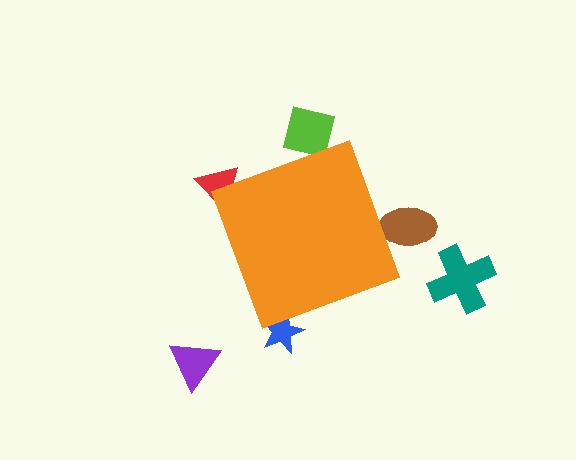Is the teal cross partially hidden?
No, the teal cross is fully visible.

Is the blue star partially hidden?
Yes, the blue star is partially hidden behind the orange diamond.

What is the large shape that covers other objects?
An orange diamond.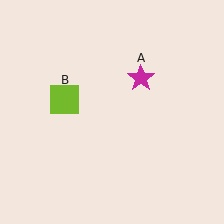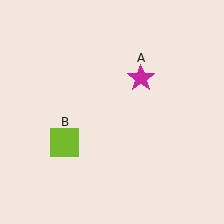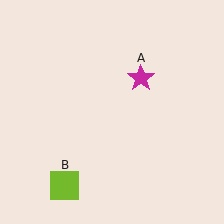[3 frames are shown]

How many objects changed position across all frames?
1 object changed position: lime square (object B).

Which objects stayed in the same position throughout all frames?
Magenta star (object A) remained stationary.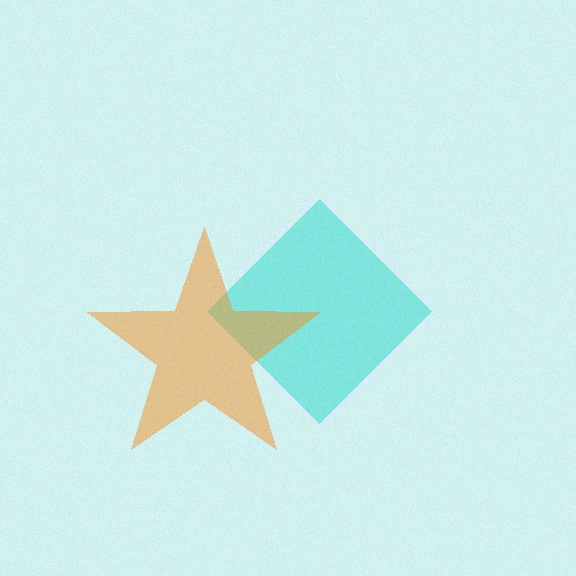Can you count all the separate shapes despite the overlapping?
Yes, there are 2 separate shapes.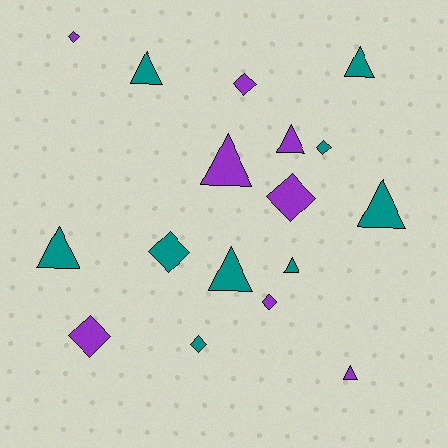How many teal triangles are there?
There are 6 teal triangles.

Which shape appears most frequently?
Triangle, with 9 objects.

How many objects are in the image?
There are 17 objects.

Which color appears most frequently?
Teal, with 9 objects.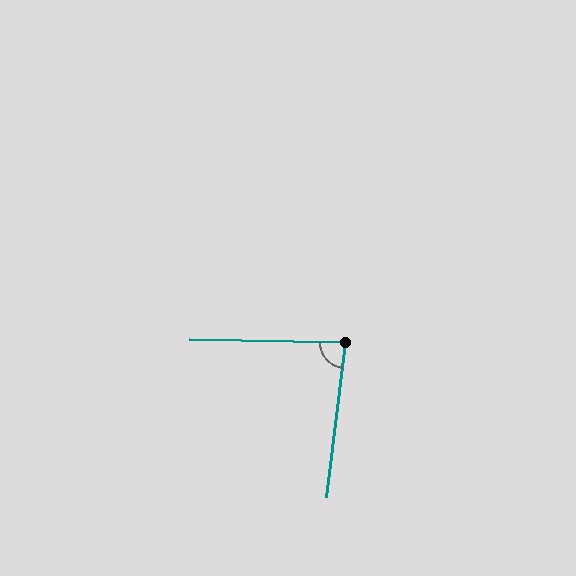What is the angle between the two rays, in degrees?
Approximately 84 degrees.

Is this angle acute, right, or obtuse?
It is acute.